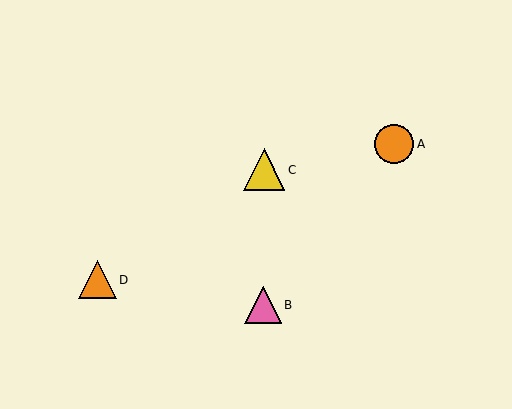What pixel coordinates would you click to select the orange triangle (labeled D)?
Click at (97, 280) to select the orange triangle D.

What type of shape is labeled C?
Shape C is a yellow triangle.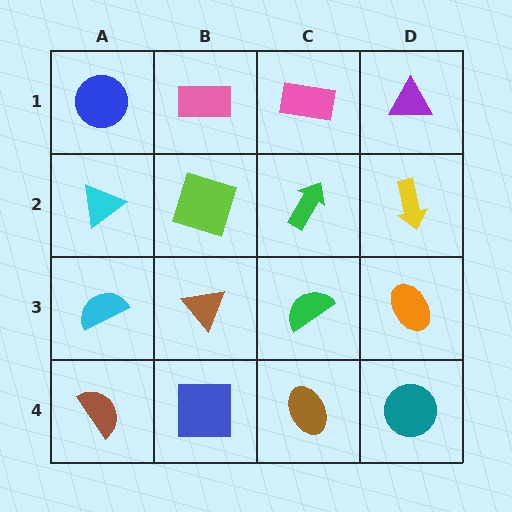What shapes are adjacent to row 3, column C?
A green arrow (row 2, column C), a brown ellipse (row 4, column C), a brown triangle (row 3, column B), an orange ellipse (row 3, column D).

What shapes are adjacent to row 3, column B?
A lime square (row 2, column B), a blue square (row 4, column B), a cyan semicircle (row 3, column A), a green semicircle (row 3, column C).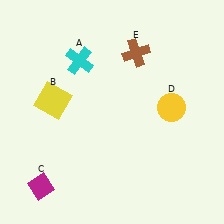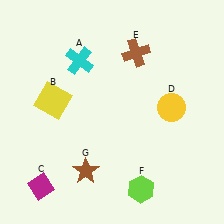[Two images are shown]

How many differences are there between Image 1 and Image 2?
There are 2 differences between the two images.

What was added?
A lime hexagon (F), a brown star (G) were added in Image 2.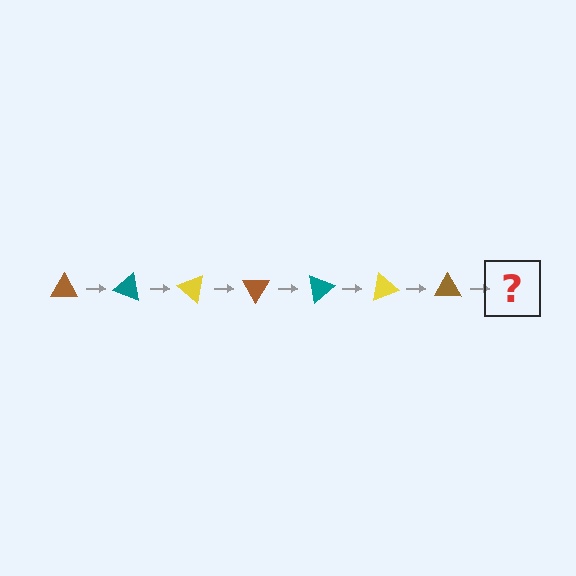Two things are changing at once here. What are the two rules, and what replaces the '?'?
The two rules are that it rotates 20 degrees each step and the color cycles through brown, teal, and yellow. The '?' should be a teal triangle, rotated 140 degrees from the start.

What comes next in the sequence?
The next element should be a teal triangle, rotated 140 degrees from the start.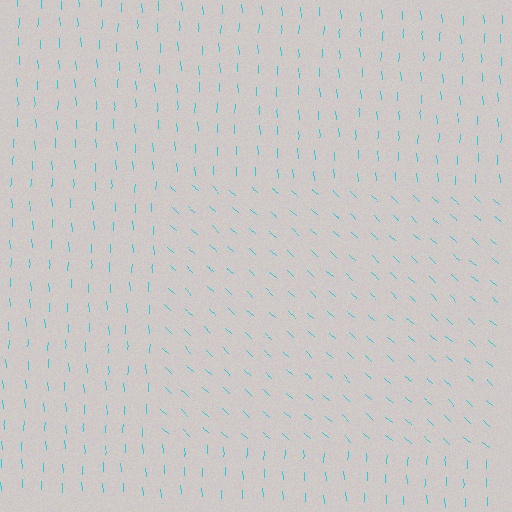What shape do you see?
I see a rectangle.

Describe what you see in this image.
The image is filled with small cyan line segments. A rectangle region in the image has lines oriented differently from the surrounding lines, creating a visible texture boundary.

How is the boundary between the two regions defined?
The boundary is defined purely by a change in line orientation (approximately 45 degrees difference). All lines are the same color and thickness.